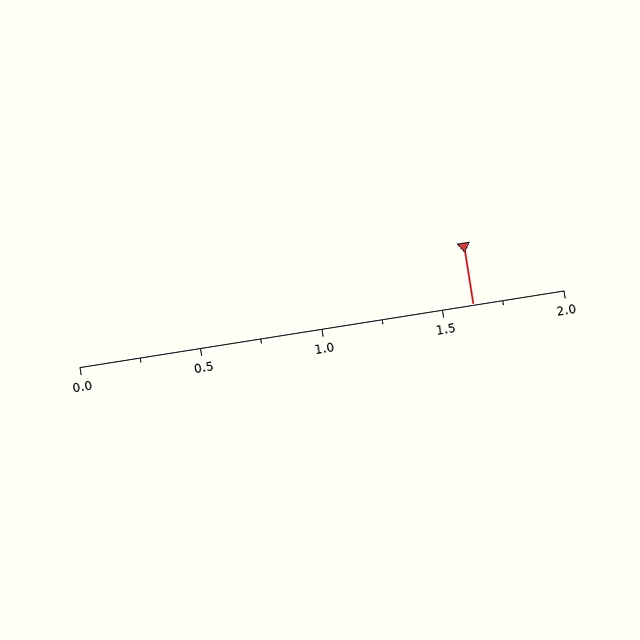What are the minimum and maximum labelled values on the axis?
The axis runs from 0.0 to 2.0.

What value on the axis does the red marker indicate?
The marker indicates approximately 1.62.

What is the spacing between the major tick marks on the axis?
The major ticks are spaced 0.5 apart.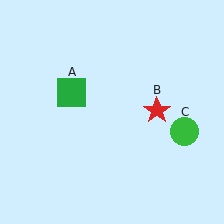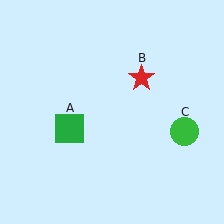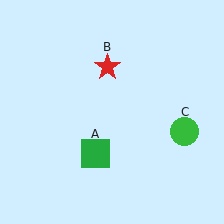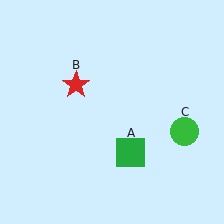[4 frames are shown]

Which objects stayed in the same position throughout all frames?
Green circle (object C) remained stationary.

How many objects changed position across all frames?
2 objects changed position: green square (object A), red star (object B).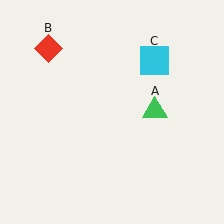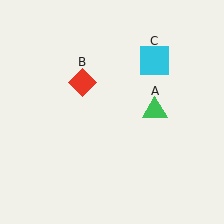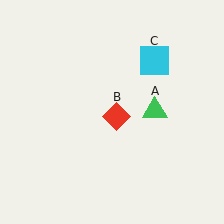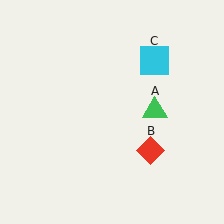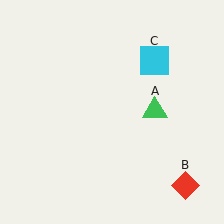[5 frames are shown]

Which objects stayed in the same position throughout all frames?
Green triangle (object A) and cyan square (object C) remained stationary.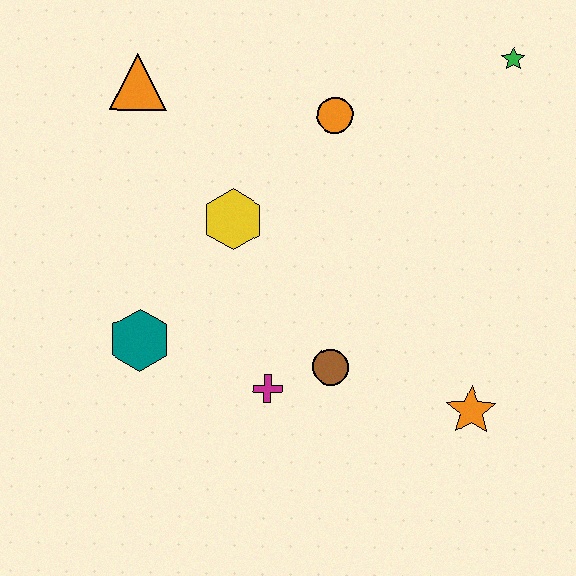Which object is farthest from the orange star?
The orange triangle is farthest from the orange star.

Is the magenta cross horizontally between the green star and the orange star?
No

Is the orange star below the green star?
Yes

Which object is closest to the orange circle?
The yellow hexagon is closest to the orange circle.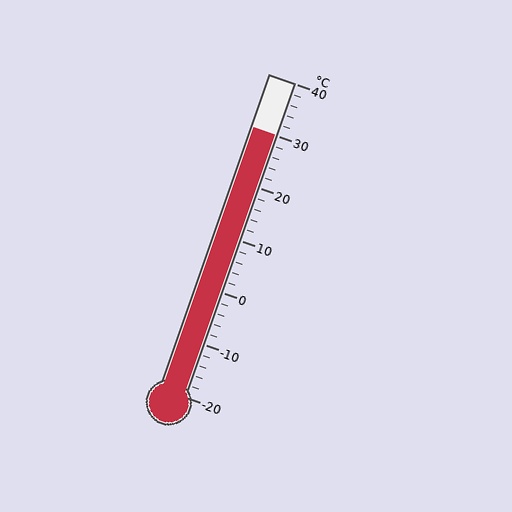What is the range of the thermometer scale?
The thermometer scale ranges from -20°C to 40°C.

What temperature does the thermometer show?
The thermometer shows approximately 30°C.